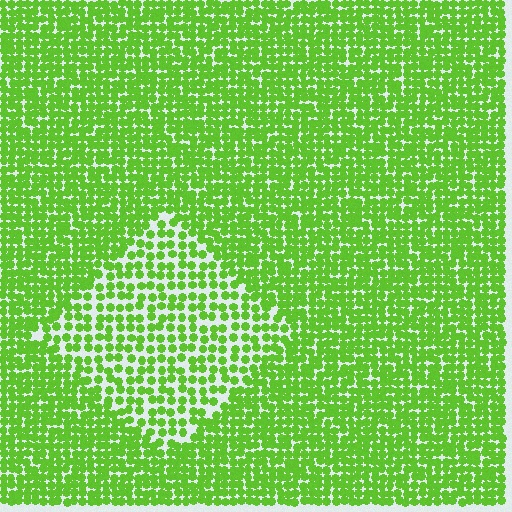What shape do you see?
I see a diamond.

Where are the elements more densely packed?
The elements are more densely packed outside the diamond boundary.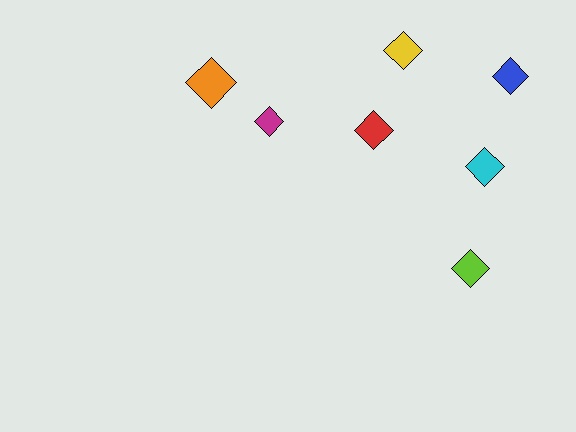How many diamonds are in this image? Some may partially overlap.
There are 7 diamonds.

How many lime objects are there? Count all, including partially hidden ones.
There is 1 lime object.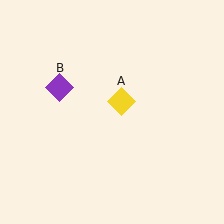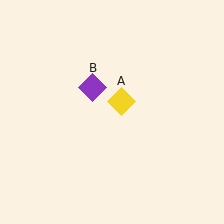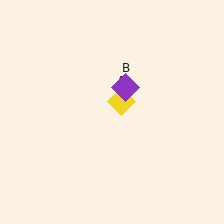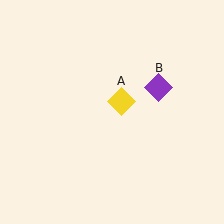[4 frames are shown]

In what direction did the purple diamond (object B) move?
The purple diamond (object B) moved right.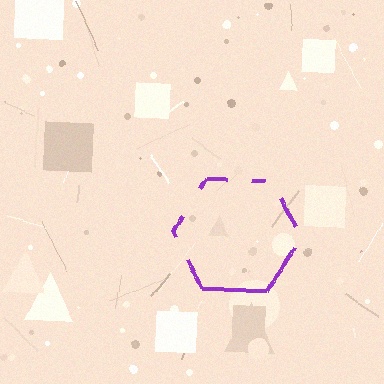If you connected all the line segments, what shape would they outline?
They would outline a hexagon.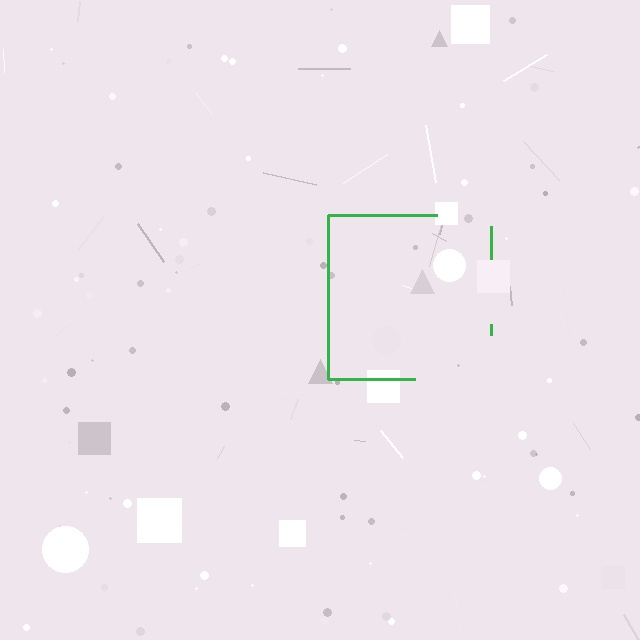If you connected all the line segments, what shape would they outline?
They would outline a square.